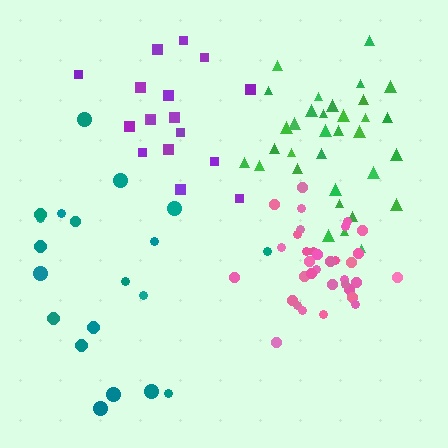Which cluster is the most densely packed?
Pink.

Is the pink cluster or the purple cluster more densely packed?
Pink.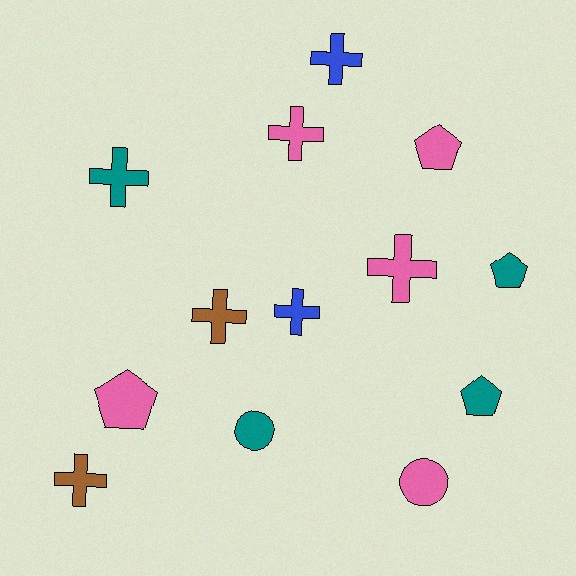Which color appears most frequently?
Pink, with 5 objects.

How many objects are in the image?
There are 13 objects.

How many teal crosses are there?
There is 1 teal cross.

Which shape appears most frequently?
Cross, with 7 objects.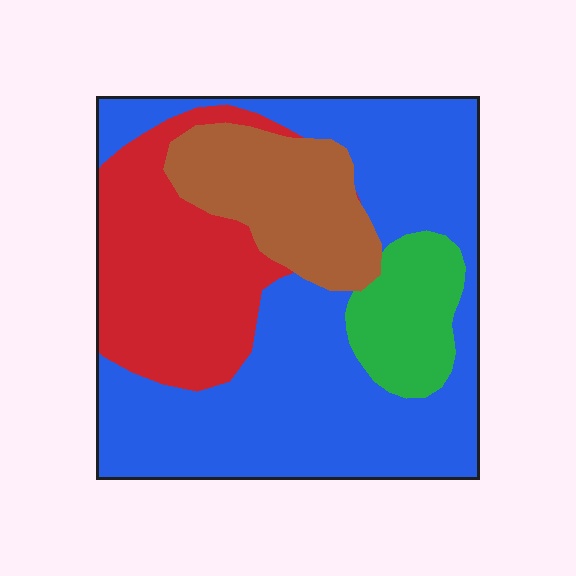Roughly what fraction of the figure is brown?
Brown covers 15% of the figure.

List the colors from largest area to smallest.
From largest to smallest: blue, red, brown, green.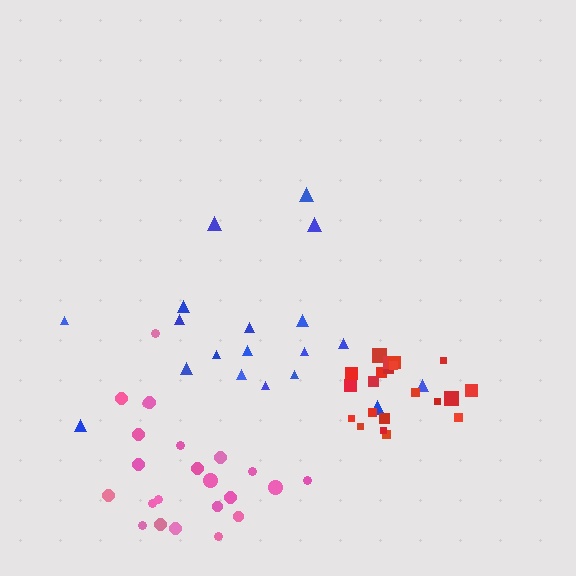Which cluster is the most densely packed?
Red.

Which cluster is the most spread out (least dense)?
Blue.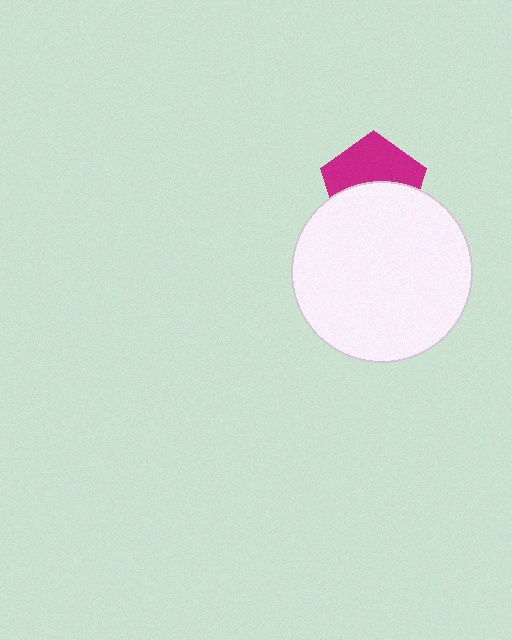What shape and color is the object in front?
The object in front is a white circle.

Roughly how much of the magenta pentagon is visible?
About half of it is visible (roughly 50%).